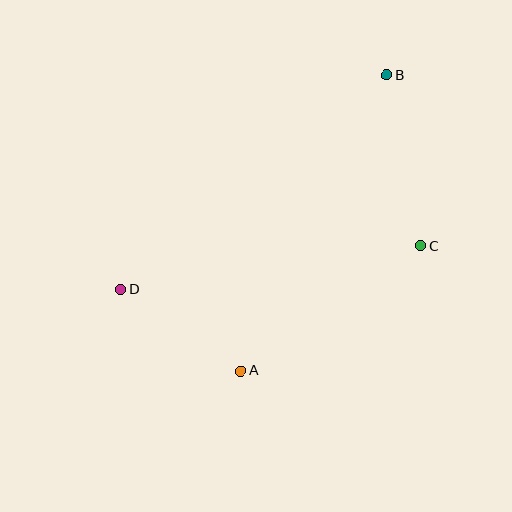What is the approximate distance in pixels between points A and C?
The distance between A and C is approximately 219 pixels.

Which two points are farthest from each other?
Points B and D are farthest from each other.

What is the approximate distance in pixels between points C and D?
The distance between C and D is approximately 303 pixels.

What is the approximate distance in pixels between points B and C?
The distance between B and C is approximately 174 pixels.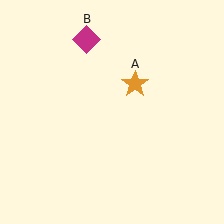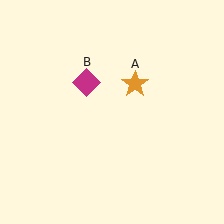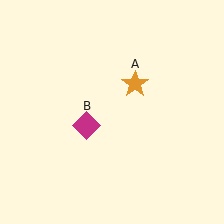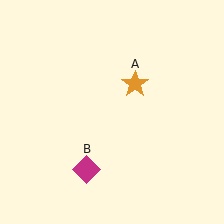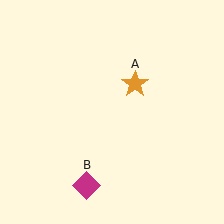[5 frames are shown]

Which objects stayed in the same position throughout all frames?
Orange star (object A) remained stationary.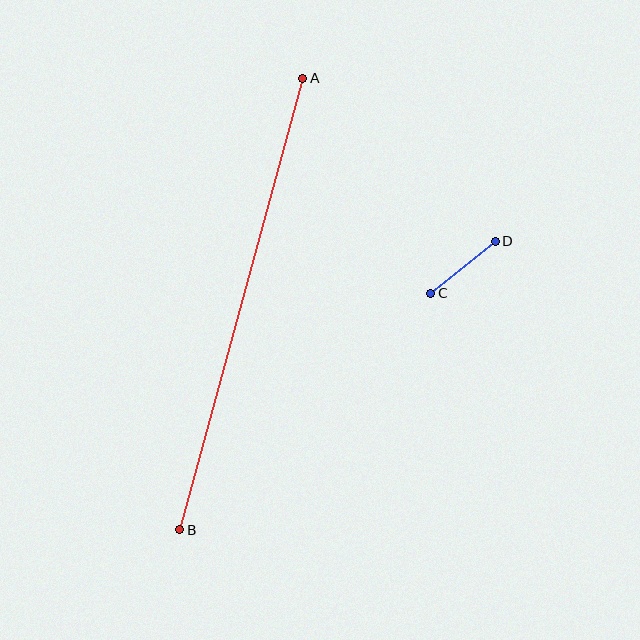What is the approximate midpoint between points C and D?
The midpoint is at approximately (463, 267) pixels.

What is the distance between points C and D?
The distance is approximately 83 pixels.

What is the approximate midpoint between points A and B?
The midpoint is at approximately (241, 304) pixels.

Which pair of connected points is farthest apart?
Points A and B are farthest apart.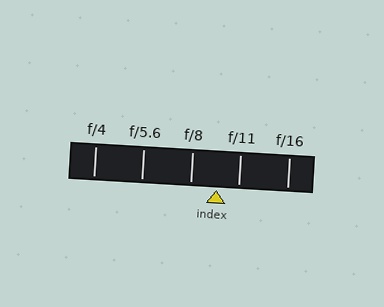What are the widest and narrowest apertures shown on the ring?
The widest aperture shown is f/4 and the narrowest is f/16.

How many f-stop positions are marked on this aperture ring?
There are 5 f-stop positions marked.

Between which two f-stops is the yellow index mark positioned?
The index mark is between f/8 and f/11.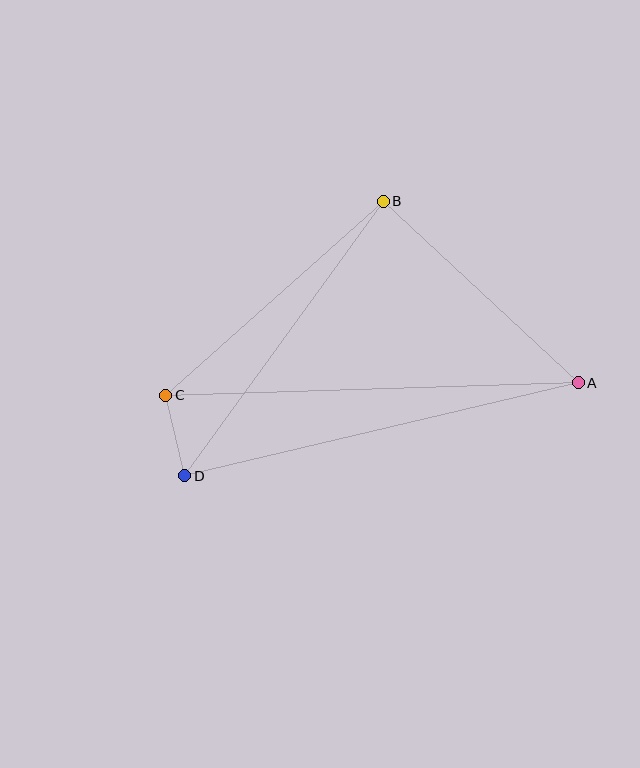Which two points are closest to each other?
Points C and D are closest to each other.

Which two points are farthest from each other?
Points A and C are farthest from each other.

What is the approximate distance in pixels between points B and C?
The distance between B and C is approximately 292 pixels.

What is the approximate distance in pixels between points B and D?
The distance between B and D is approximately 339 pixels.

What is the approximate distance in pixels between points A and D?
The distance between A and D is approximately 404 pixels.